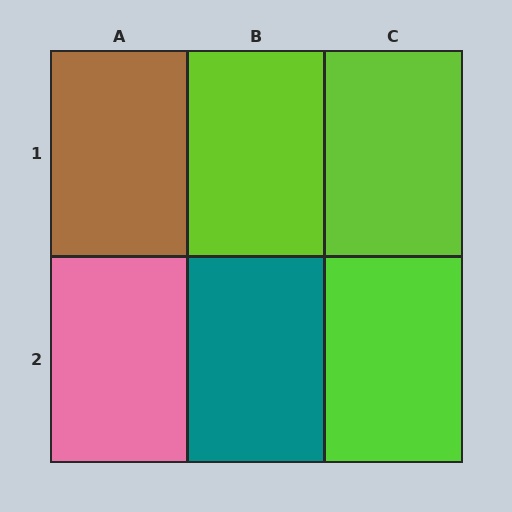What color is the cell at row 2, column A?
Pink.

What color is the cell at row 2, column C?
Lime.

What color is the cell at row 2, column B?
Teal.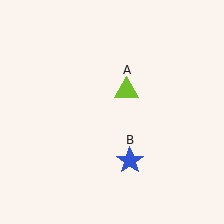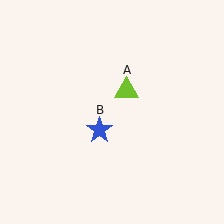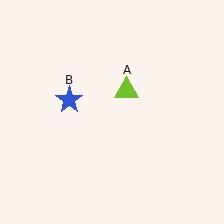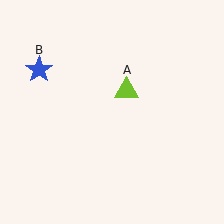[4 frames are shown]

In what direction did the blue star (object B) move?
The blue star (object B) moved up and to the left.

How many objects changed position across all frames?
1 object changed position: blue star (object B).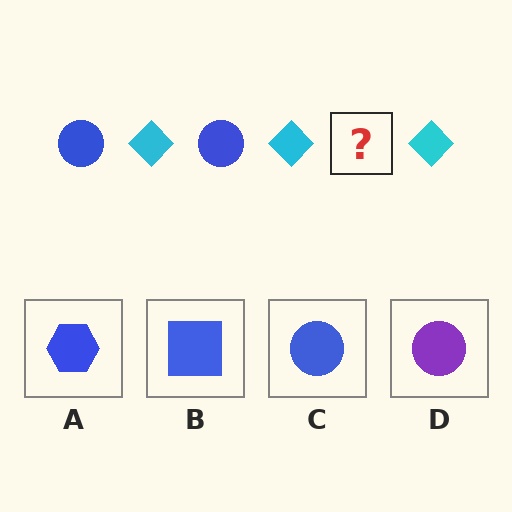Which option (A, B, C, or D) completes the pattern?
C.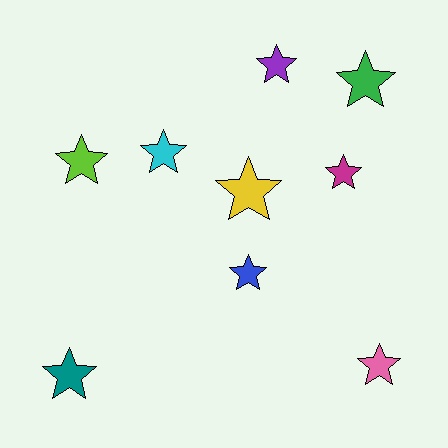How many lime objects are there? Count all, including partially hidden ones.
There is 1 lime object.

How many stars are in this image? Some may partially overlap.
There are 9 stars.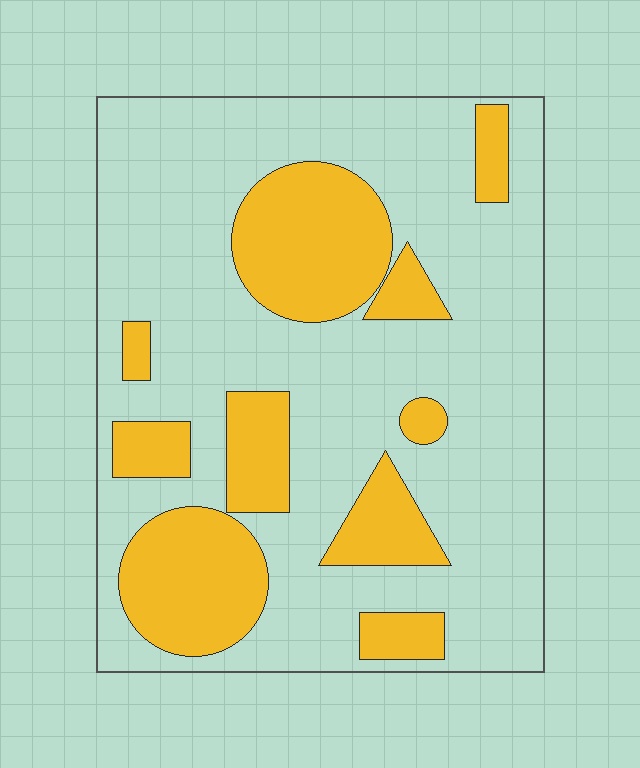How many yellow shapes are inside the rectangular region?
10.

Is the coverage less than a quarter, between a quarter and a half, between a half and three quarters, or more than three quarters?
Between a quarter and a half.